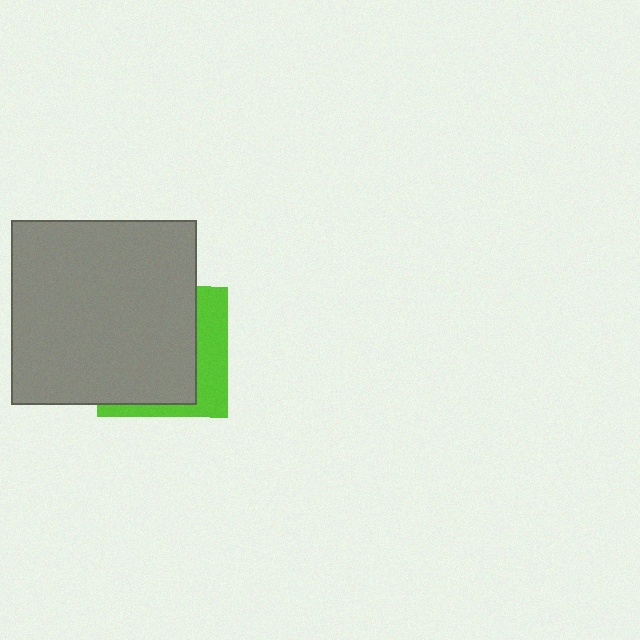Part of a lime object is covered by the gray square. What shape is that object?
It is a square.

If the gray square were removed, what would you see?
You would see the complete lime square.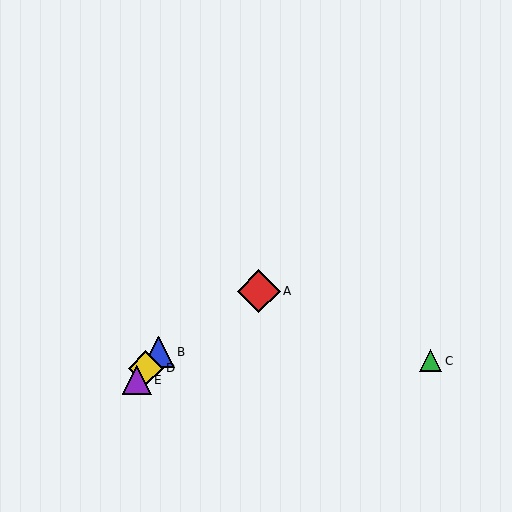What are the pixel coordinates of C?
Object C is at (431, 361).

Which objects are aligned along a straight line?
Objects B, D, E are aligned along a straight line.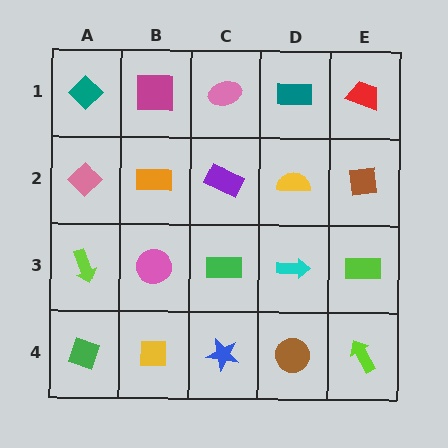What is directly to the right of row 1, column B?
A pink ellipse.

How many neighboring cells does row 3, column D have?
4.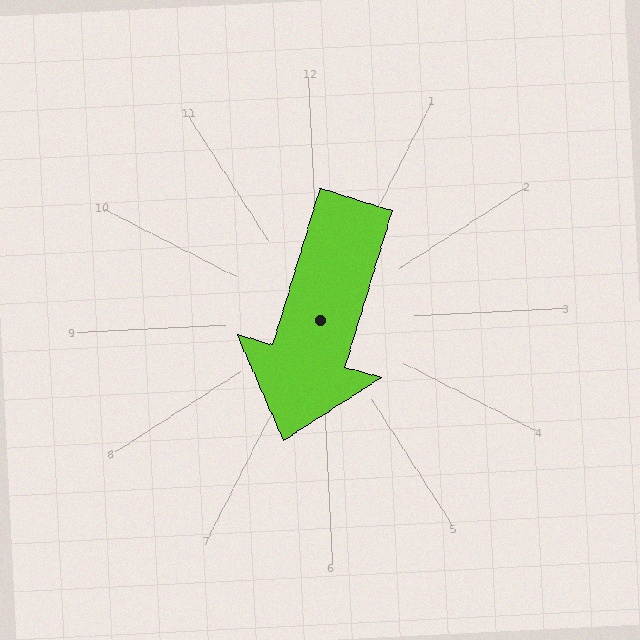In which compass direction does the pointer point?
South.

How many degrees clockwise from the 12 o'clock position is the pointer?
Approximately 200 degrees.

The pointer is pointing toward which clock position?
Roughly 7 o'clock.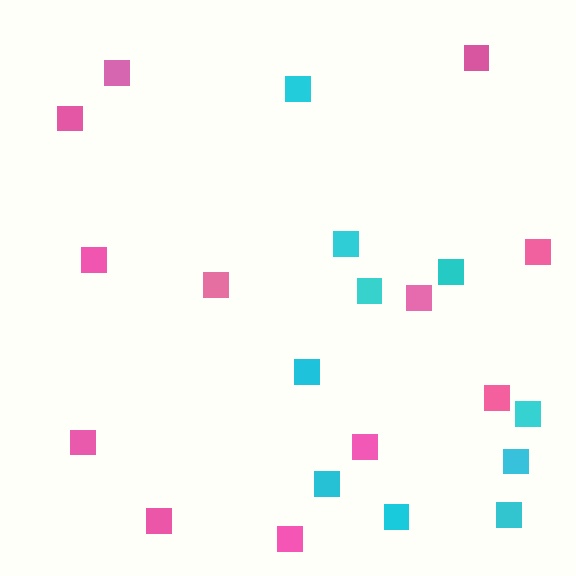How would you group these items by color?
There are 2 groups: one group of cyan squares (10) and one group of pink squares (12).